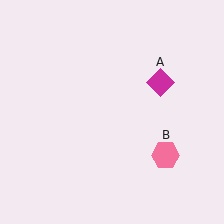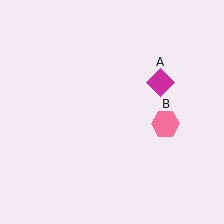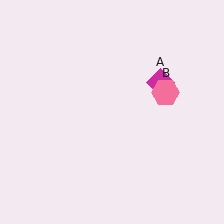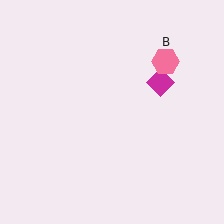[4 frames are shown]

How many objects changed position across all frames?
1 object changed position: pink hexagon (object B).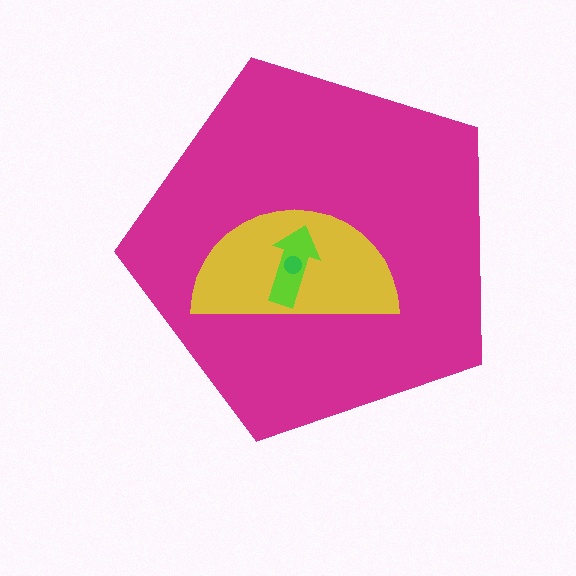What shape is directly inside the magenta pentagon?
The yellow semicircle.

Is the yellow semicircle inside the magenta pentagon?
Yes.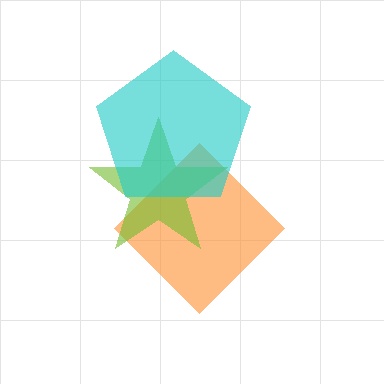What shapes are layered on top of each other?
The layered shapes are: an orange diamond, a lime star, a cyan pentagon.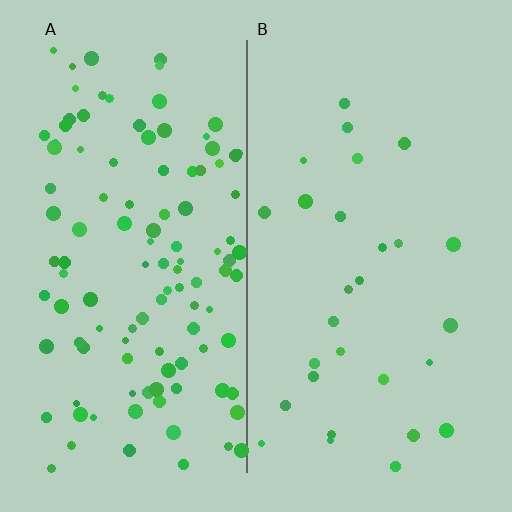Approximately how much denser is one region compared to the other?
Approximately 4.0× — region A over region B.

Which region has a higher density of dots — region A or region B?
A (the left).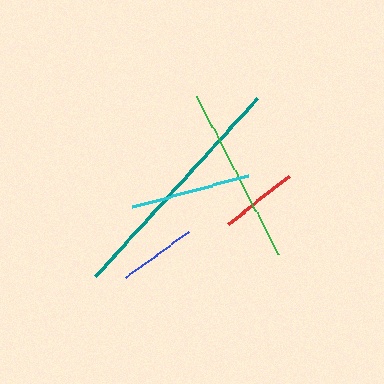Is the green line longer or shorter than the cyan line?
The green line is longer than the cyan line.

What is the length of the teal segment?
The teal segment is approximately 240 pixels long.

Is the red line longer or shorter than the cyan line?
The cyan line is longer than the red line.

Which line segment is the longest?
The teal line is the longest at approximately 240 pixels.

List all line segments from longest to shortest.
From longest to shortest: teal, green, cyan, blue, red.